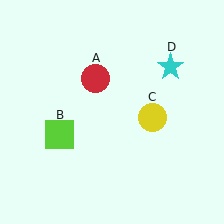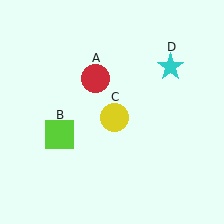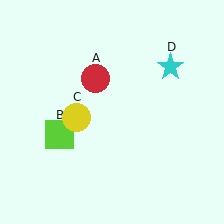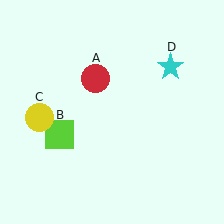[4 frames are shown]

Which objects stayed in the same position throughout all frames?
Red circle (object A) and lime square (object B) and cyan star (object D) remained stationary.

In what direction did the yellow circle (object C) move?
The yellow circle (object C) moved left.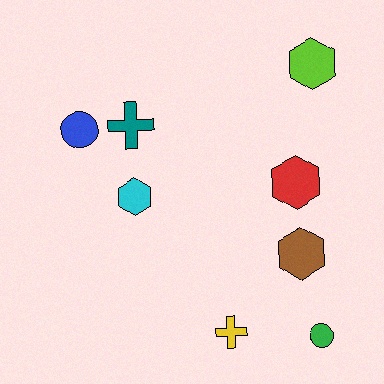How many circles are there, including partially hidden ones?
There are 2 circles.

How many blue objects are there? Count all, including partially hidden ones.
There is 1 blue object.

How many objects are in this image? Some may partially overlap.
There are 8 objects.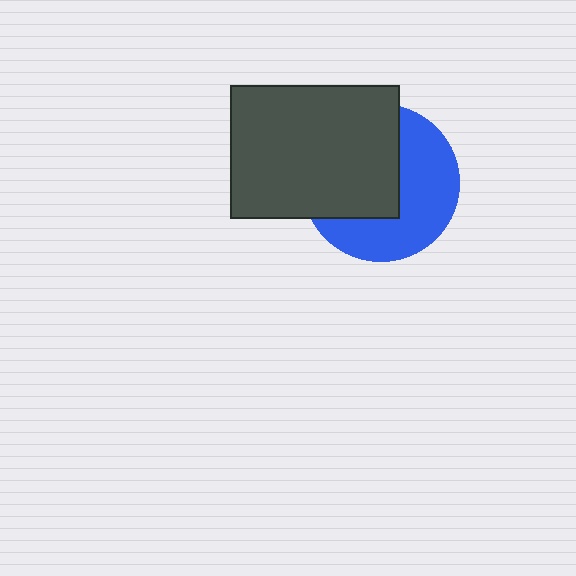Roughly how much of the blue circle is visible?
About half of it is visible (roughly 50%).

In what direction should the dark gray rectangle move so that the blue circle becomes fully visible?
The dark gray rectangle should move left. That is the shortest direction to clear the overlap and leave the blue circle fully visible.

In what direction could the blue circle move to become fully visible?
The blue circle could move right. That would shift it out from behind the dark gray rectangle entirely.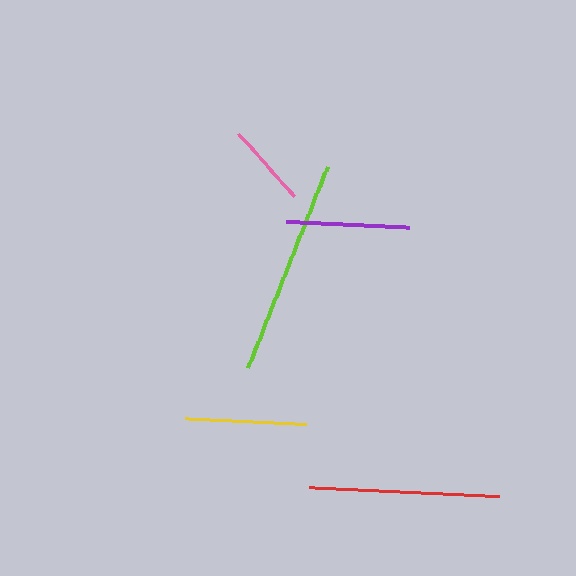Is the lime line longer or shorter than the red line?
The lime line is longer than the red line.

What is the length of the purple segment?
The purple segment is approximately 123 pixels long.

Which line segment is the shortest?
The pink line is the shortest at approximately 84 pixels.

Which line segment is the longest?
The lime line is the longest at approximately 216 pixels.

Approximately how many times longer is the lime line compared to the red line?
The lime line is approximately 1.1 times the length of the red line.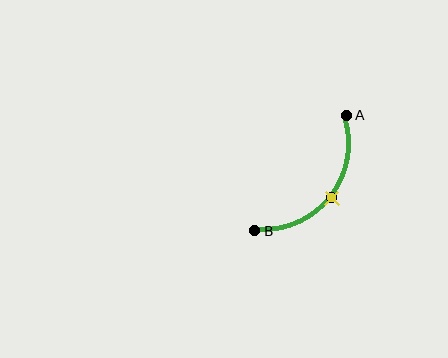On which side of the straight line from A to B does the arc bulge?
The arc bulges below and to the right of the straight line connecting A and B.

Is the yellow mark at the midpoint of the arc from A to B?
Yes. The yellow mark lies on the arc at equal arc-length from both A and B — it is the arc midpoint.